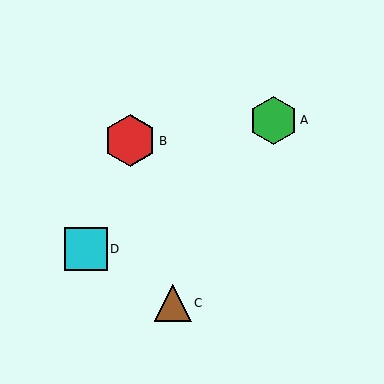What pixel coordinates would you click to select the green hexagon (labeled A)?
Click at (273, 120) to select the green hexagon A.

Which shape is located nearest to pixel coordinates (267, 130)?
The green hexagon (labeled A) at (273, 120) is nearest to that location.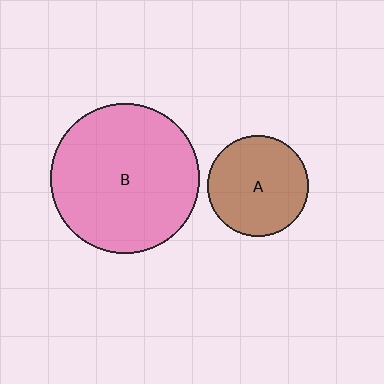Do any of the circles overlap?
No, none of the circles overlap.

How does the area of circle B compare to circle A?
Approximately 2.2 times.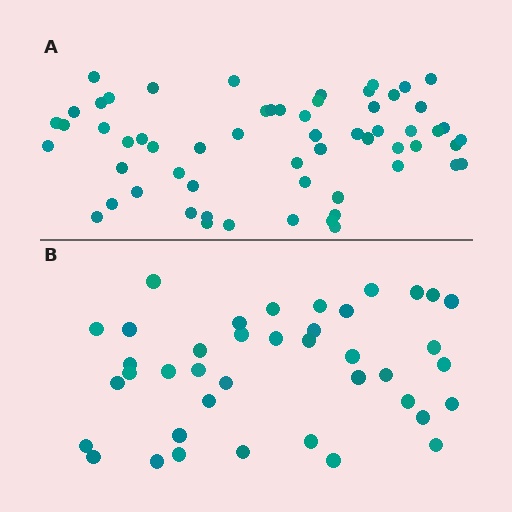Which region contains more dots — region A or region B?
Region A (the top region) has more dots.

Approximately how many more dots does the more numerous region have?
Region A has approximately 20 more dots than region B.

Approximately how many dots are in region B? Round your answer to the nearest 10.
About 40 dots.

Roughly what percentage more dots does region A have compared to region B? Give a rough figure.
About 50% more.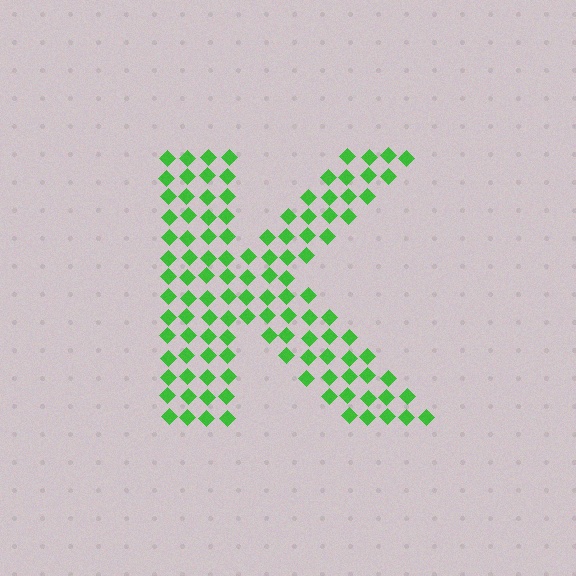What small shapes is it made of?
It is made of small diamonds.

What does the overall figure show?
The overall figure shows the letter K.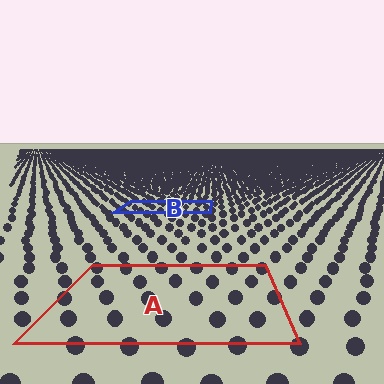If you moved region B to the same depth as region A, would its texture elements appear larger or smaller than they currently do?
They would appear larger. At a closer depth, the same texture elements are projected at a bigger on-screen size.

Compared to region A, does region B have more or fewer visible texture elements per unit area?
Region B has more texture elements per unit area — they are packed more densely because it is farther away.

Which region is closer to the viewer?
Region A is closer. The texture elements there are larger and more spread out.